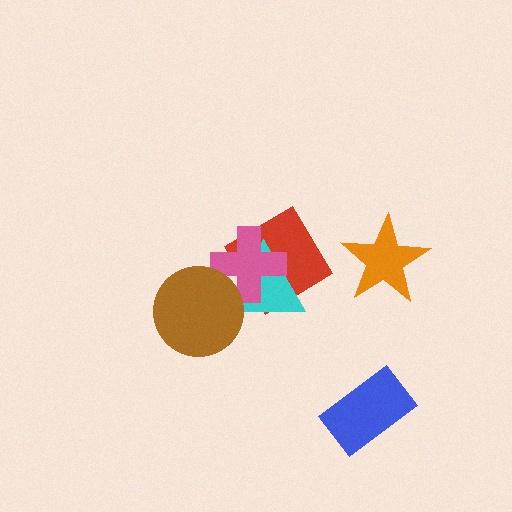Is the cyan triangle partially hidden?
Yes, it is partially covered by another shape.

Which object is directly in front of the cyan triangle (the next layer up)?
The pink cross is directly in front of the cyan triangle.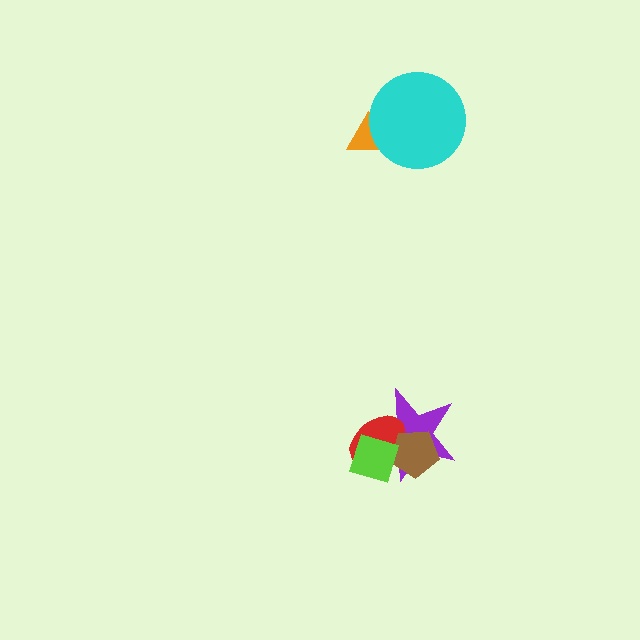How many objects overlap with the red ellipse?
3 objects overlap with the red ellipse.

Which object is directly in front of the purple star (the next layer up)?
The red ellipse is directly in front of the purple star.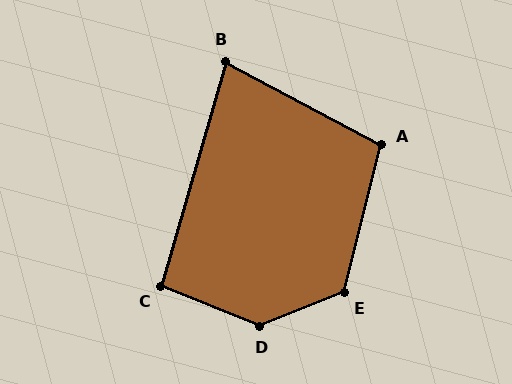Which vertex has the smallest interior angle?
B, at approximately 78 degrees.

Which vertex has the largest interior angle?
D, at approximately 137 degrees.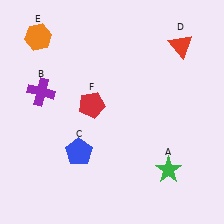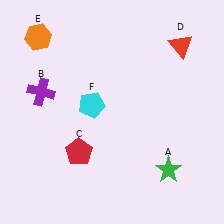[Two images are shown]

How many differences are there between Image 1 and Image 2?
There are 2 differences between the two images.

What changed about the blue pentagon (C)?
In Image 1, C is blue. In Image 2, it changed to red.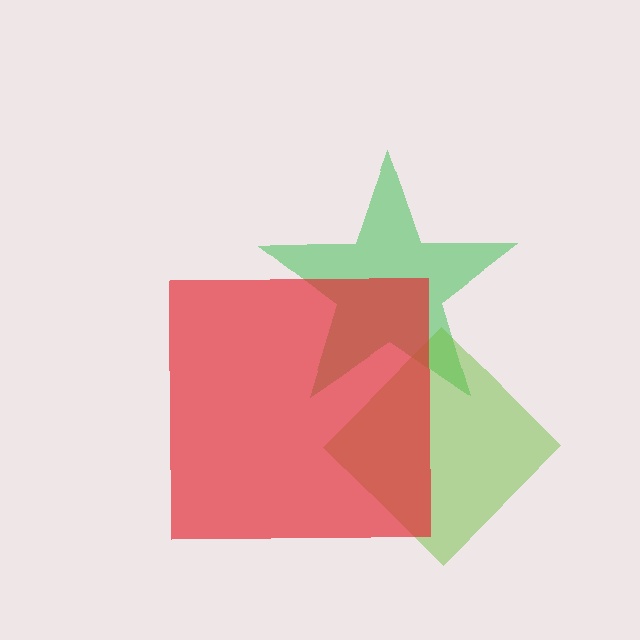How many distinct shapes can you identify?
There are 3 distinct shapes: a green star, a lime diamond, a red square.